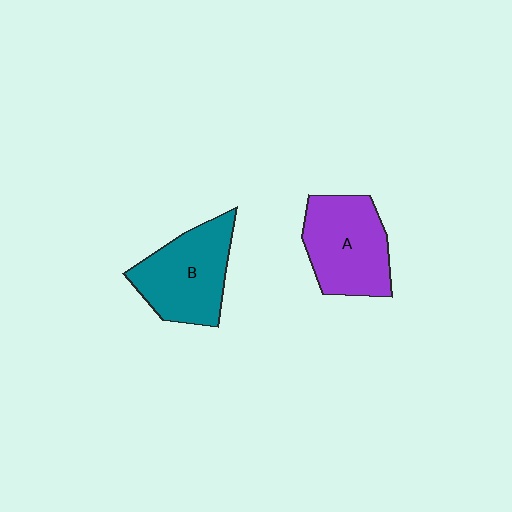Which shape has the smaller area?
Shape A (purple).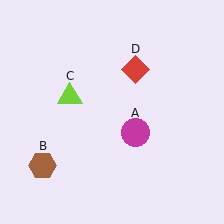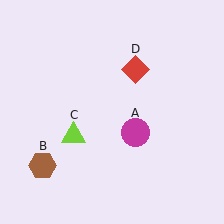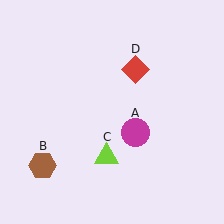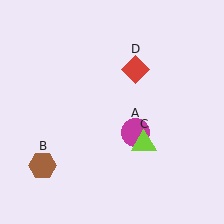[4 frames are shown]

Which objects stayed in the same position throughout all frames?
Magenta circle (object A) and brown hexagon (object B) and red diamond (object D) remained stationary.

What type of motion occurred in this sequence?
The lime triangle (object C) rotated counterclockwise around the center of the scene.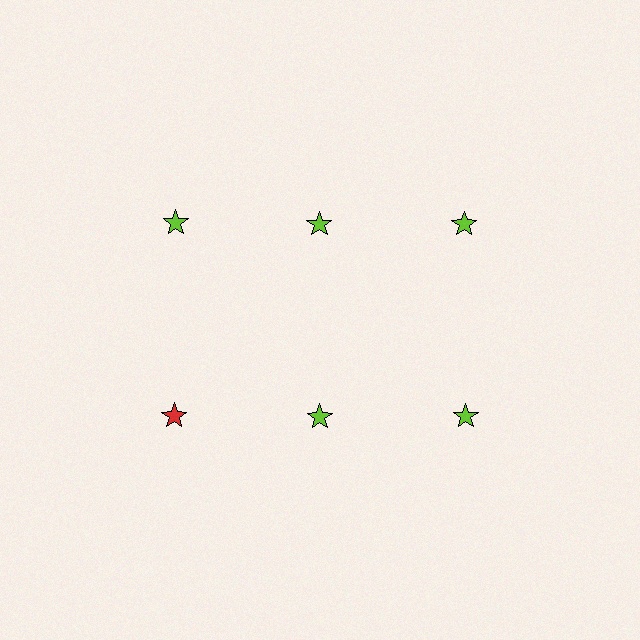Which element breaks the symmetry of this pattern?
The red star in the second row, leftmost column breaks the symmetry. All other shapes are lime stars.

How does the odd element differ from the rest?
It has a different color: red instead of lime.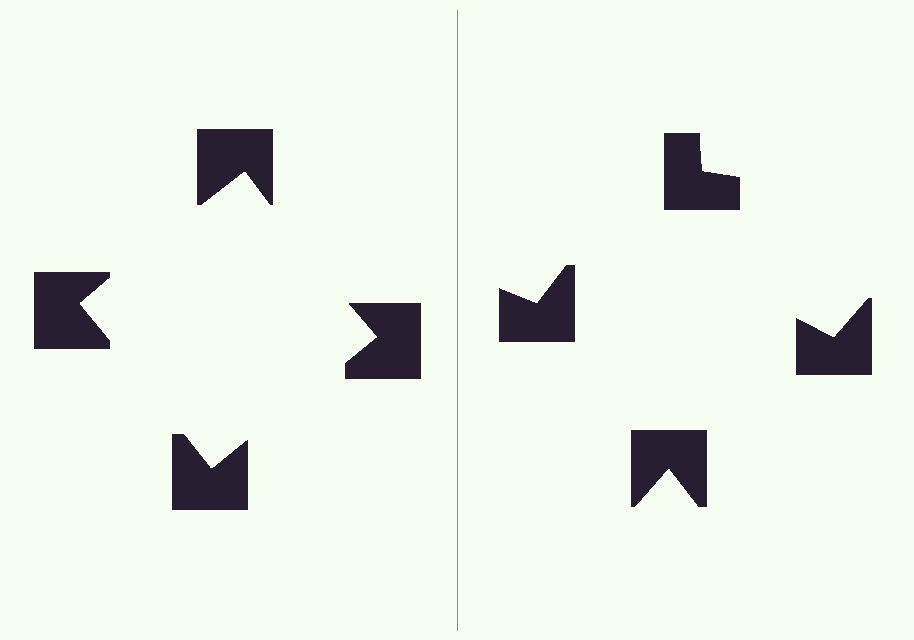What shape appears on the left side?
An illusory square.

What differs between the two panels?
The notched squares are positioned identically on both sides; only the wedge orientations differ. On the left they align to a square; on the right they are misaligned.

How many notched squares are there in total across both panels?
8 — 4 on each side.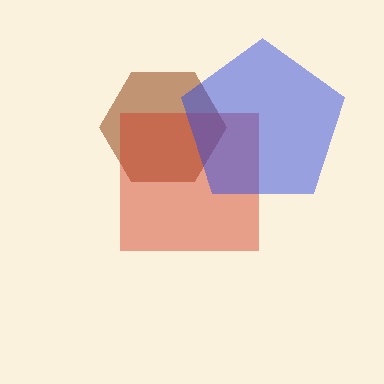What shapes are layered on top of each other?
The layered shapes are: a brown hexagon, a red square, a blue pentagon.